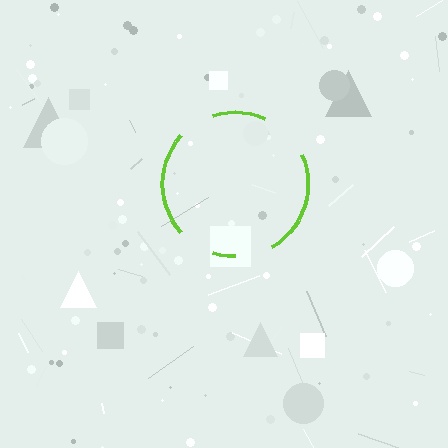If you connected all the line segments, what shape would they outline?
They would outline a circle.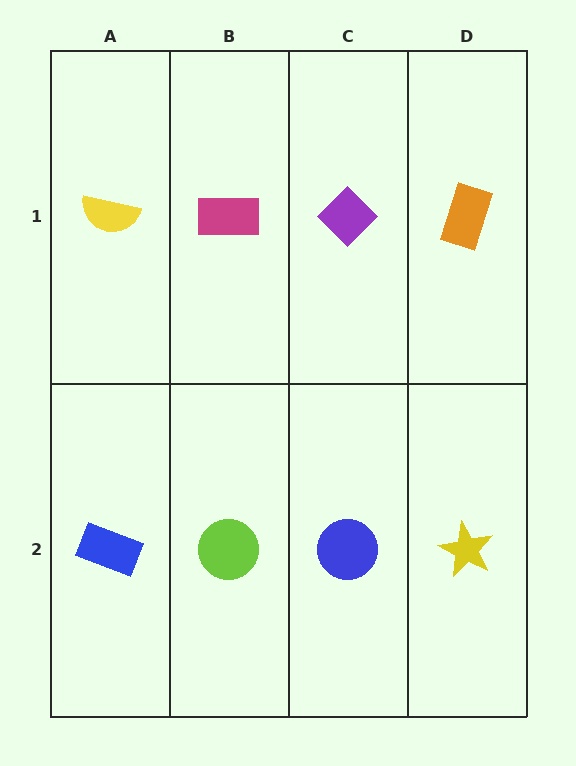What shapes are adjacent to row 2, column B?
A magenta rectangle (row 1, column B), a blue rectangle (row 2, column A), a blue circle (row 2, column C).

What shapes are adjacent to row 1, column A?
A blue rectangle (row 2, column A), a magenta rectangle (row 1, column B).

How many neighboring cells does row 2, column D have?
2.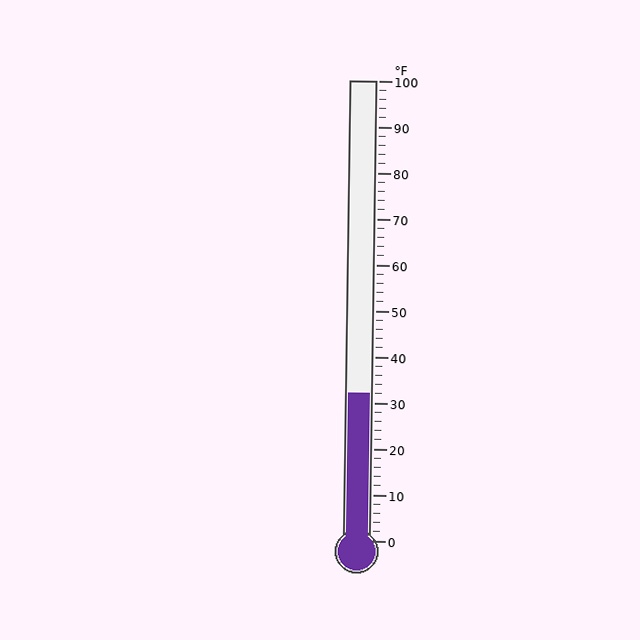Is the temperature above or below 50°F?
The temperature is below 50°F.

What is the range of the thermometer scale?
The thermometer scale ranges from 0°F to 100°F.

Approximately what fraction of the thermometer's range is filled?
The thermometer is filled to approximately 30% of its range.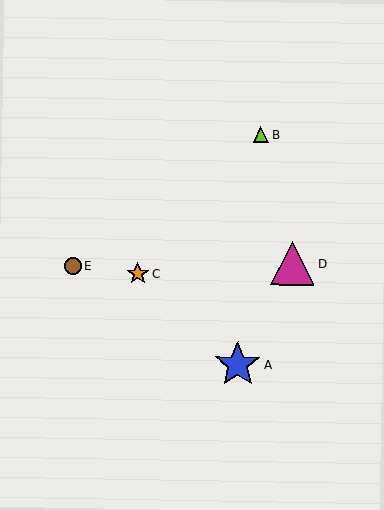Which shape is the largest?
The blue star (labeled A) is the largest.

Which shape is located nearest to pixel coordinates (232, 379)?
The blue star (labeled A) at (238, 364) is nearest to that location.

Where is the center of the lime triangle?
The center of the lime triangle is at (261, 135).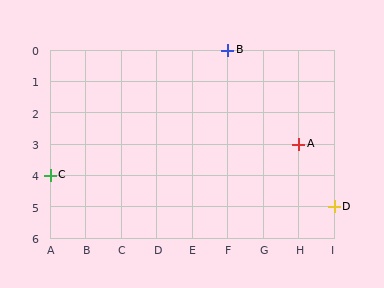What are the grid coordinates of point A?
Point A is at grid coordinates (H, 3).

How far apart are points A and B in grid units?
Points A and B are 2 columns and 3 rows apart (about 3.6 grid units diagonally).